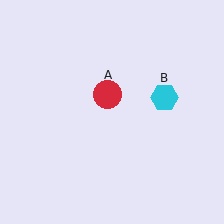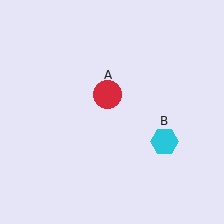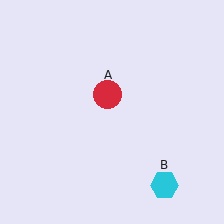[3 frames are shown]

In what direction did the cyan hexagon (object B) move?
The cyan hexagon (object B) moved down.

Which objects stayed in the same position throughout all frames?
Red circle (object A) remained stationary.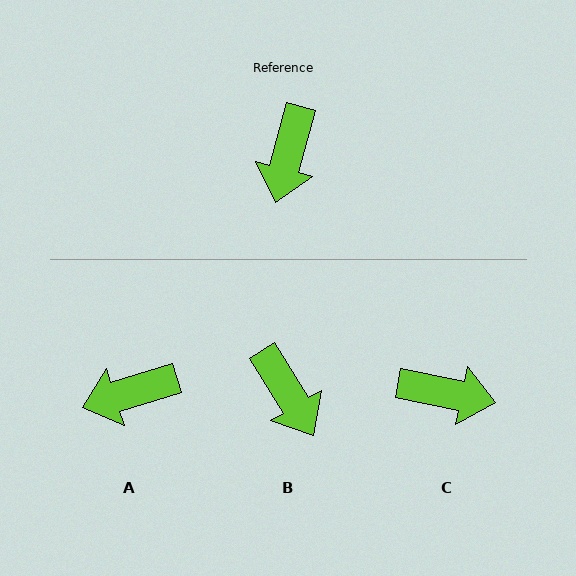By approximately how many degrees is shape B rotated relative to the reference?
Approximately 46 degrees counter-clockwise.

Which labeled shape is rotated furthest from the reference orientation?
C, about 94 degrees away.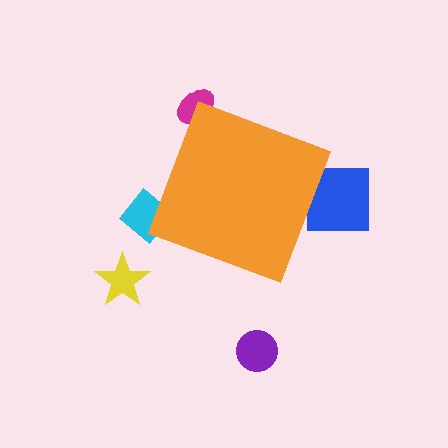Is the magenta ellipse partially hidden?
Yes, the magenta ellipse is partially hidden behind the orange diamond.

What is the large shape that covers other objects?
An orange diamond.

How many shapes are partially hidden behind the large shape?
3 shapes are partially hidden.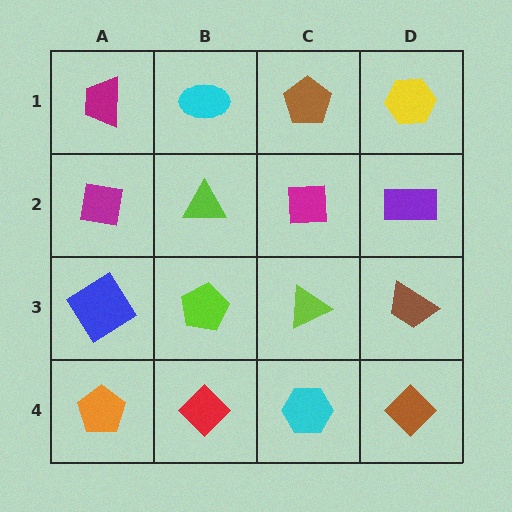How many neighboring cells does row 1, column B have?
3.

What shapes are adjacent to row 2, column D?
A yellow hexagon (row 1, column D), a brown trapezoid (row 3, column D), a magenta square (row 2, column C).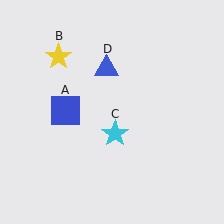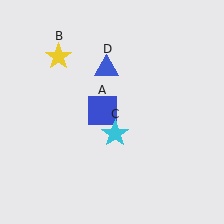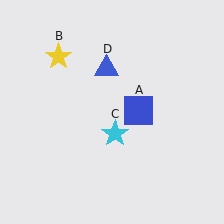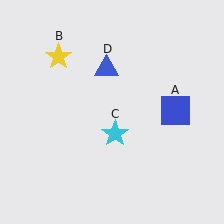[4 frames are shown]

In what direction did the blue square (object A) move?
The blue square (object A) moved right.